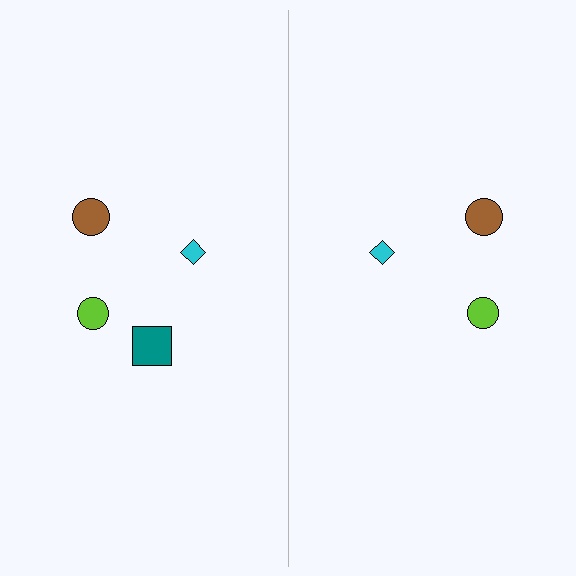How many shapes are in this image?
There are 7 shapes in this image.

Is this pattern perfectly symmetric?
No, the pattern is not perfectly symmetric. A teal square is missing from the right side.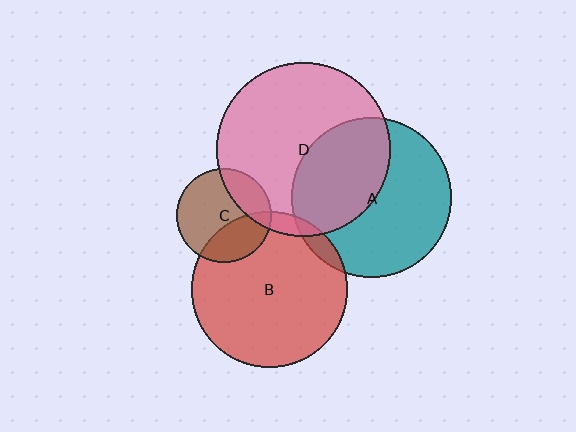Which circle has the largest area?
Circle D (pink).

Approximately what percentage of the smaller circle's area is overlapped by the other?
Approximately 5%.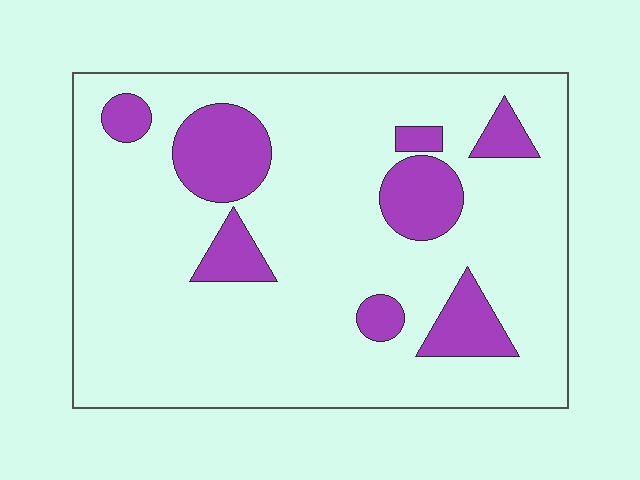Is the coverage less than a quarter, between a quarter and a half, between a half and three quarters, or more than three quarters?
Less than a quarter.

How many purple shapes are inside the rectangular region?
8.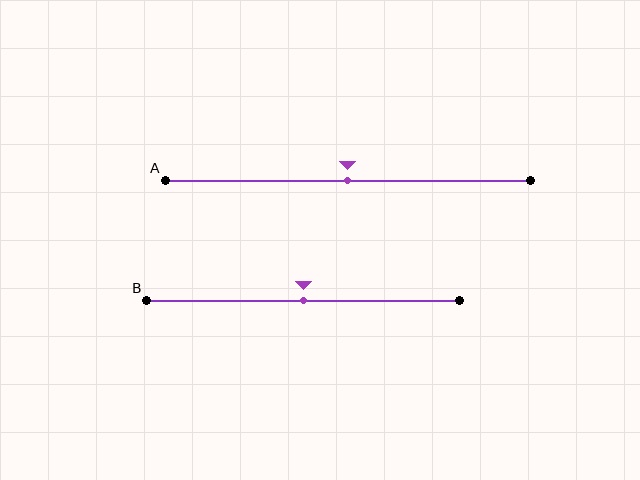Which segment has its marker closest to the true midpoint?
Segment A has its marker closest to the true midpoint.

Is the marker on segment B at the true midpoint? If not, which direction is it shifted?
Yes, the marker on segment B is at the true midpoint.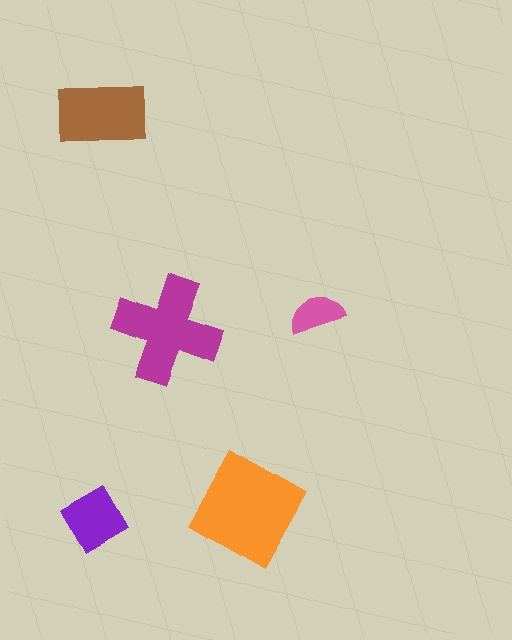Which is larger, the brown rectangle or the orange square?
The orange square.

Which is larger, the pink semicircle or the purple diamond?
The purple diamond.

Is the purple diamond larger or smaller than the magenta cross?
Smaller.